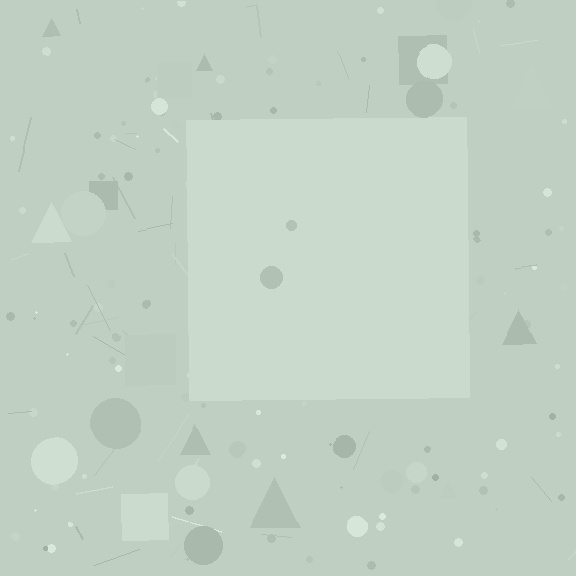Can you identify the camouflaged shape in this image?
The camouflaged shape is a square.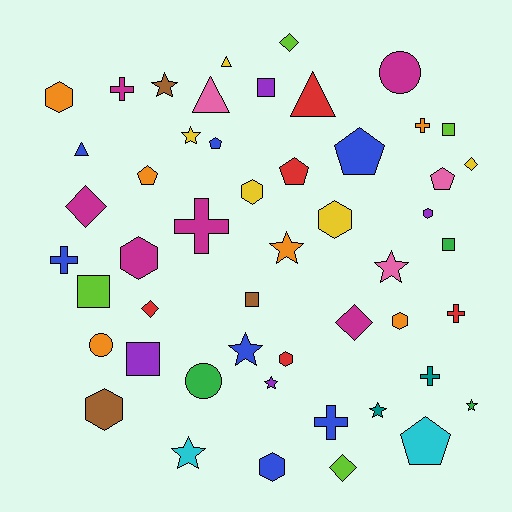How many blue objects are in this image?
There are 7 blue objects.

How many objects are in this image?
There are 50 objects.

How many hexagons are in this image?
There are 9 hexagons.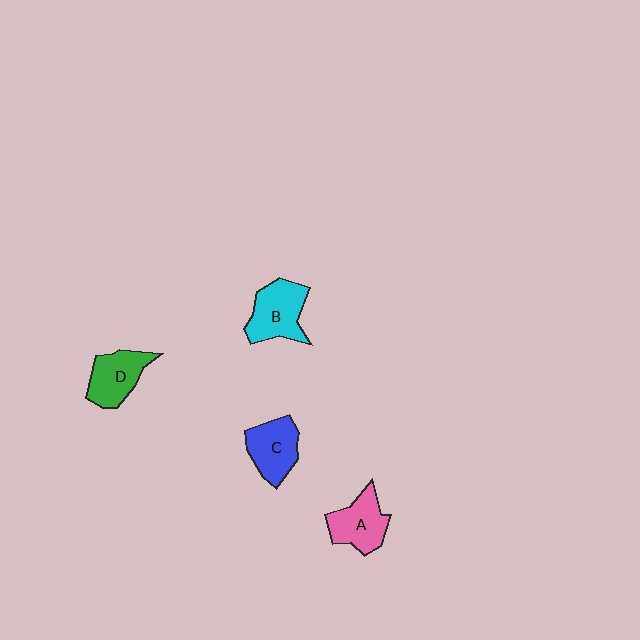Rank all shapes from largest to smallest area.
From largest to smallest: B (cyan), C (blue), A (pink), D (green).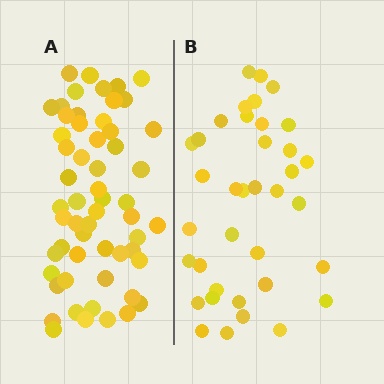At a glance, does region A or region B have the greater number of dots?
Region A (the left region) has more dots.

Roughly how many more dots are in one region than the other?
Region A has approximately 20 more dots than region B.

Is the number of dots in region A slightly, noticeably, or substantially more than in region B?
Region A has substantially more. The ratio is roughly 1.5 to 1.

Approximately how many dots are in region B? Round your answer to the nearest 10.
About 40 dots. (The exact count is 37, which rounds to 40.)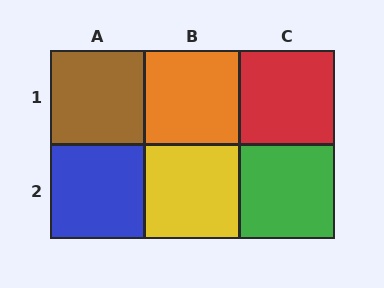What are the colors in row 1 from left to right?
Brown, orange, red.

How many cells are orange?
1 cell is orange.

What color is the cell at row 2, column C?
Green.